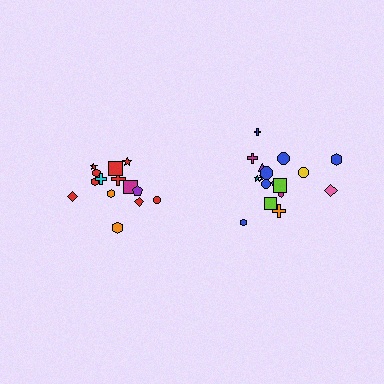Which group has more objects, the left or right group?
The right group.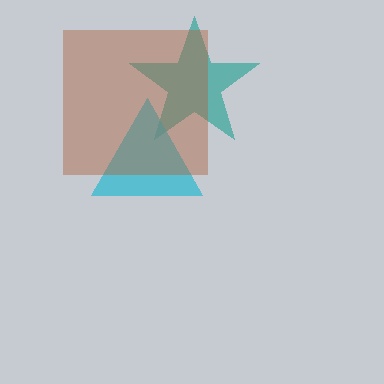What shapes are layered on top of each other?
The layered shapes are: a teal star, a cyan triangle, a brown square.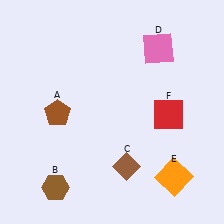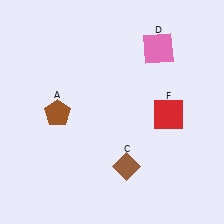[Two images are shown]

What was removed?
The brown hexagon (B), the orange square (E) were removed in Image 2.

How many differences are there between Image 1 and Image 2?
There are 2 differences between the two images.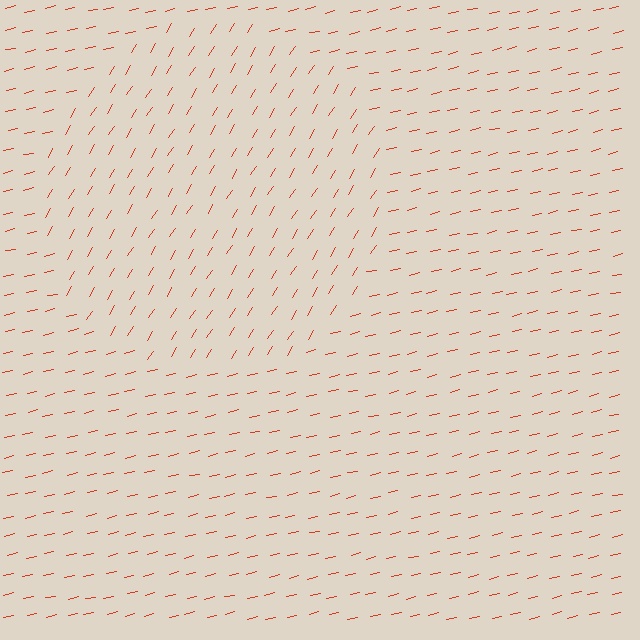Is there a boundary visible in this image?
Yes, there is a texture boundary formed by a change in line orientation.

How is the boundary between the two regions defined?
The boundary is defined purely by a change in line orientation (approximately 45 degrees difference). All lines are the same color and thickness.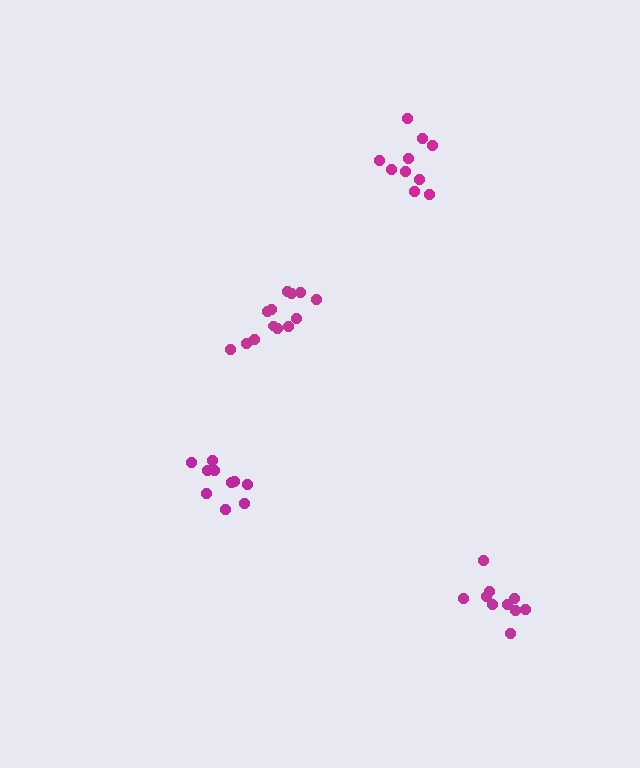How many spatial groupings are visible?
There are 4 spatial groupings.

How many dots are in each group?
Group 1: 10 dots, Group 2: 10 dots, Group 3: 10 dots, Group 4: 13 dots (43 total).